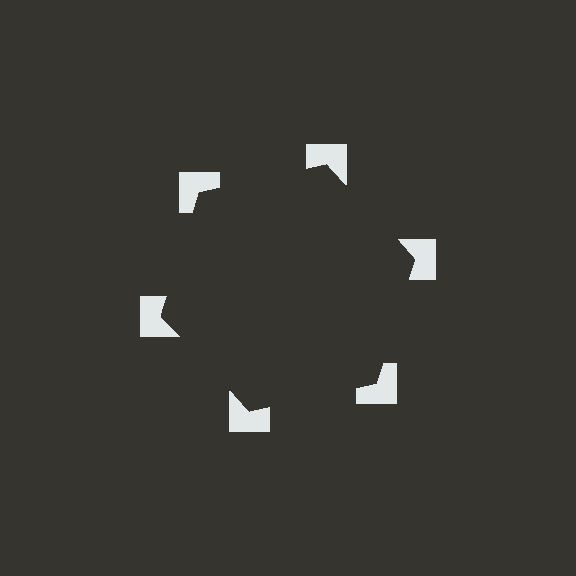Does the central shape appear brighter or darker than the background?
It typically appears slightly darker than the background, even though no actual brightness change is drawn.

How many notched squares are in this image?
There are 6 — one at each vertex of the illusory hexagon.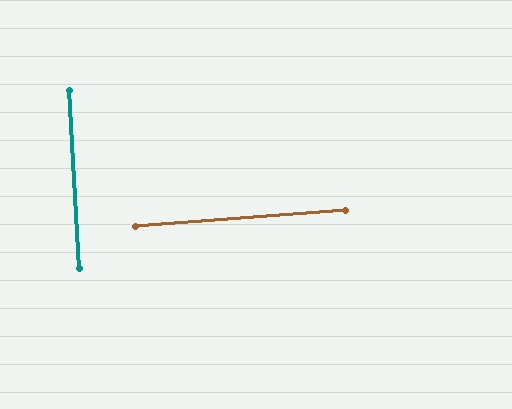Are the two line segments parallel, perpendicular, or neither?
Perpendicular — they meet at approximately 89°.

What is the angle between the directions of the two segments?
Approximately 89 degrees.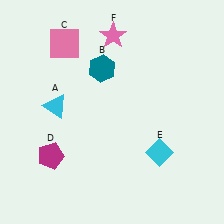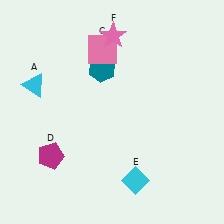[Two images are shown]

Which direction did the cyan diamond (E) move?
The cyan diamond (E) moved down.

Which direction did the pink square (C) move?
The pink square (C) moved right.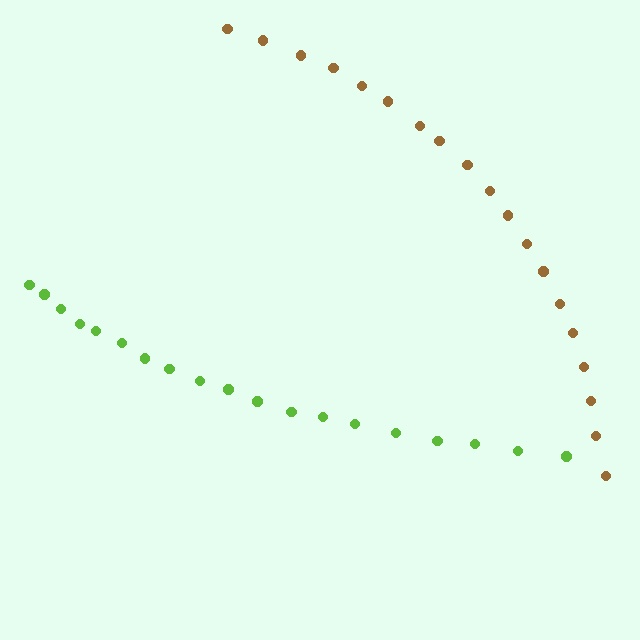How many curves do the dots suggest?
There are 2 distinct paths.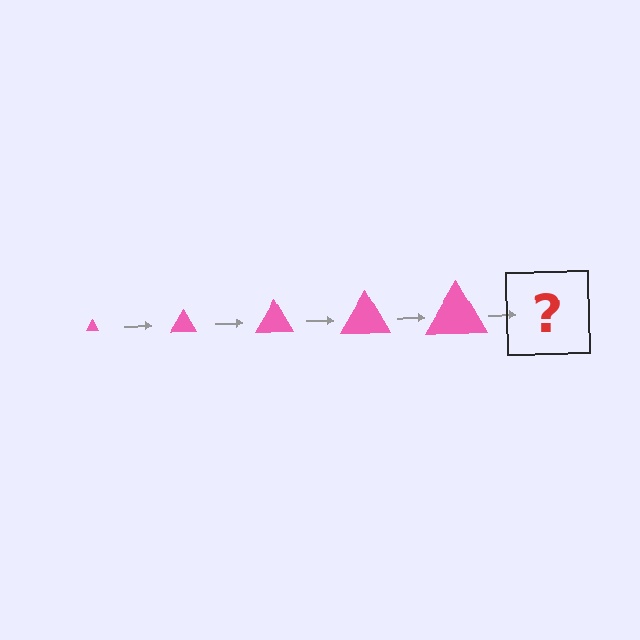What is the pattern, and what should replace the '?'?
The pattern is that the triangle gets progressively larger each step. The '?' should be a pink triangle, larger than the previous one.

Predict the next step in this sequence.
The next step is a pink triangle, larger than the previous one.